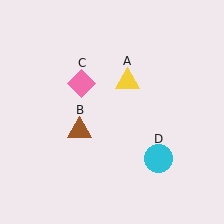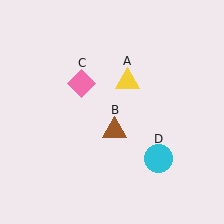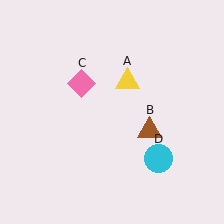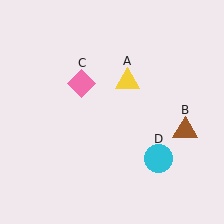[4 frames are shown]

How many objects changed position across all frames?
1 object changed position: brown triangle (object B).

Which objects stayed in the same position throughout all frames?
Yellow triangle (object A) and pink diamond (object C) and cyan circle (object D) remained stationary.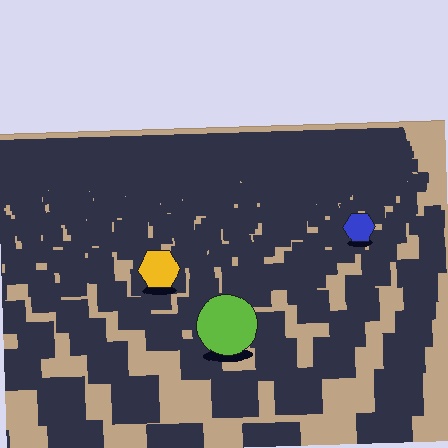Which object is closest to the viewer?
The lime circle is closest. The texture marks near it are larger and more spread out.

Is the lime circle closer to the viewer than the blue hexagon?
Yes. The lime circle is closer — you can tell from the texture gradient: the ground texture is coarser near it.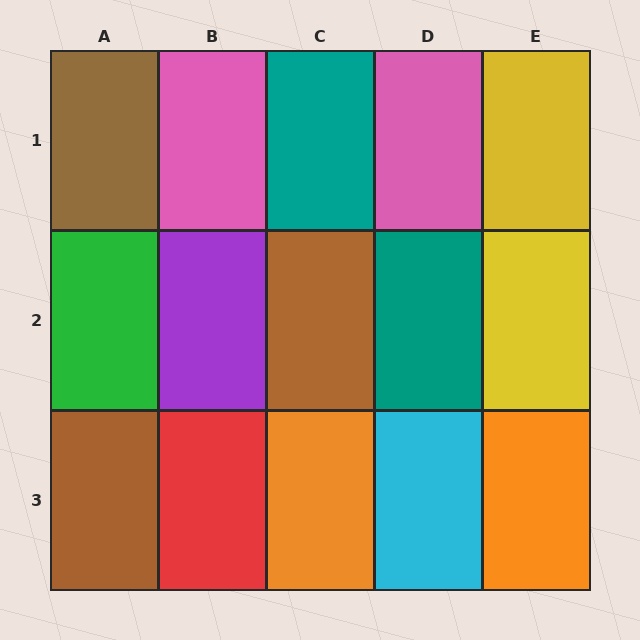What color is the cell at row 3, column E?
Orange.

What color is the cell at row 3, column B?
Red.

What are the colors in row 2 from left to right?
Green, purple, brown, teal, yellow.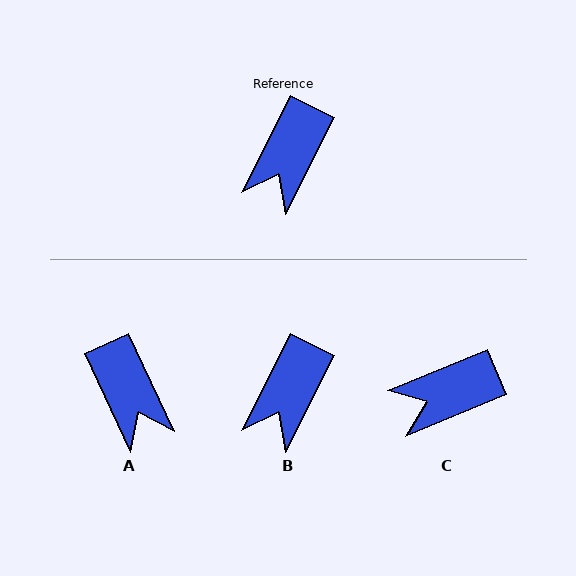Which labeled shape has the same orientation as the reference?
B.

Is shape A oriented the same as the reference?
No, it is off by about 52 degrees.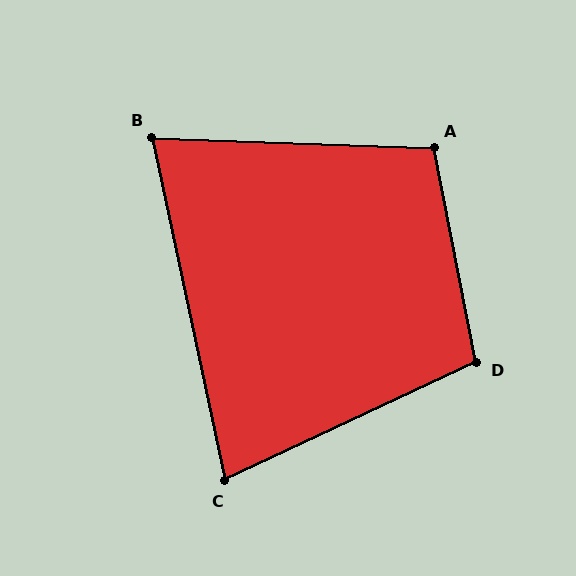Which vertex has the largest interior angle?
D, at approximately 104 degrees.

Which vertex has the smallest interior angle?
B, at approximately 76 degrees.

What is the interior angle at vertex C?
Approximately 77 degrees (acute).